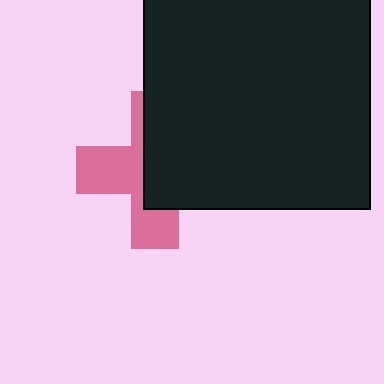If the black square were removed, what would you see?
You would see the complete pink cross.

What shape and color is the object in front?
The object in front is a black square.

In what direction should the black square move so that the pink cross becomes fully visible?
The black square should move right. That is the shortest direction to clear the overlap and leave the pink cross fully visible.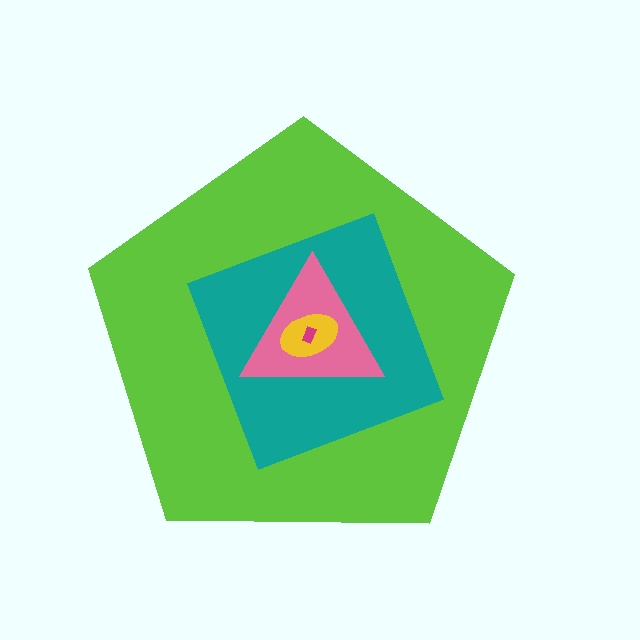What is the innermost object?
The magenta rectangle.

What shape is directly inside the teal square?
The pink triangle.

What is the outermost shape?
The lime pentagon.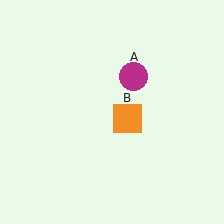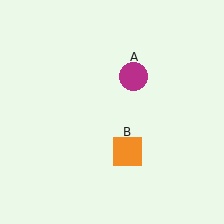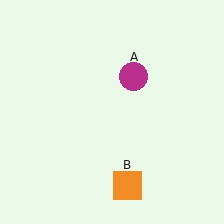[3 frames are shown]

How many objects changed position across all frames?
1 object changed position: orange square (object B).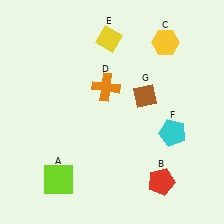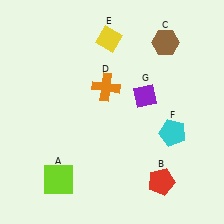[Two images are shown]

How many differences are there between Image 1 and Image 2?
There are 2 differences between the two images.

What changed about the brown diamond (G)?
In Image 1, G is brown. In Image 2, it changed to purple.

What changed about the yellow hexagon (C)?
In Image 1, C is yellow. In Image 2, it changed to brown.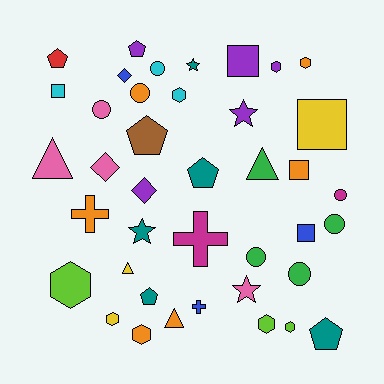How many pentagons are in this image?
There are 6 pentagons.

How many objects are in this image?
There are 40 objects.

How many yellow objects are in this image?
There are 3 yellow objects.